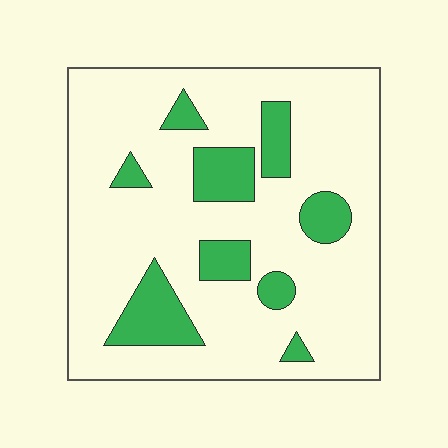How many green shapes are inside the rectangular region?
9.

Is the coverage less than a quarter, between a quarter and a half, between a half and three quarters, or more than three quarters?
Less than a quarter.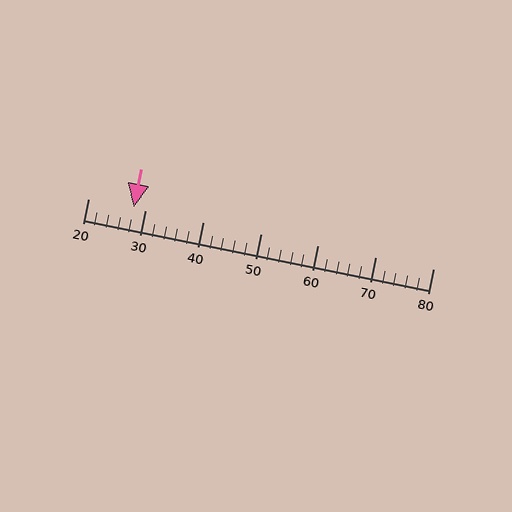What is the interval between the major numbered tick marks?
The major tick marks are spaced 10 units apart.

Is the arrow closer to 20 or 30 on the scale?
The arrow is closer to 30.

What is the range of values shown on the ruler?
The ruler shows values from 20 to 80.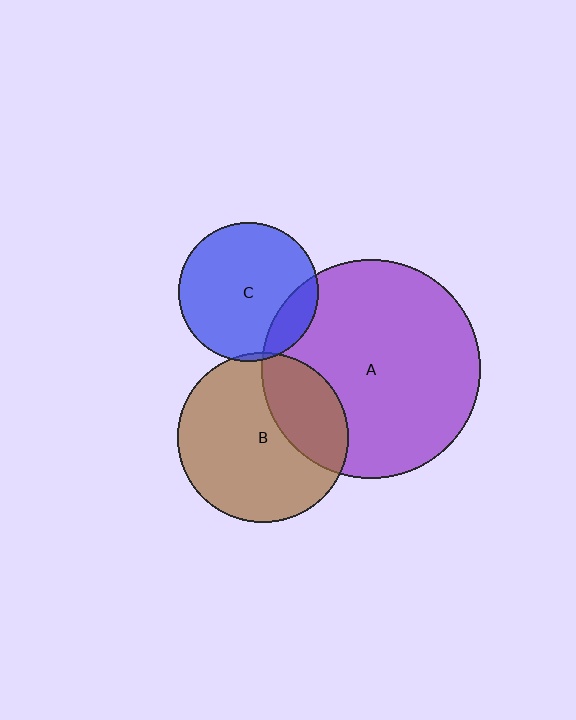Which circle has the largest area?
Circle A (purple).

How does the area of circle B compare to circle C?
Approximately 1.5 times.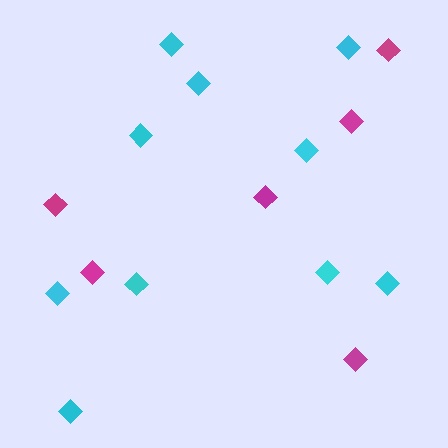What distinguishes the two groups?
There are 2 groups: one group of cyan diamonds (10) and one group of magenta diamonds (6).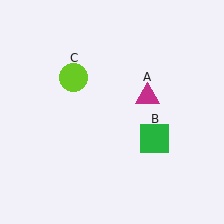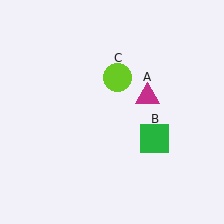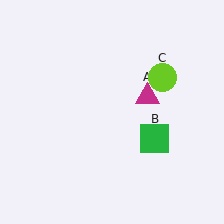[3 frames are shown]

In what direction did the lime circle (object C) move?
The lime circle (object C) moved right.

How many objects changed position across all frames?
1 object changed position: lime circle (object C).